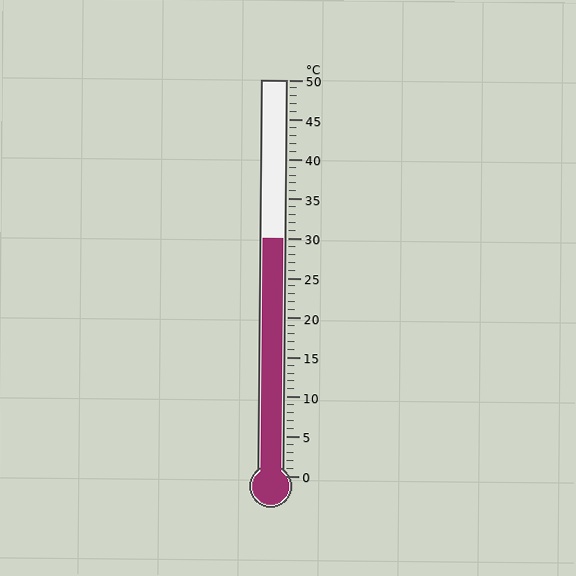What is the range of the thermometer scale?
The thermometer scale ranges from 0°C to 50°C.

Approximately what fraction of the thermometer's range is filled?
The thermometer is filled to approximately 60% of its range.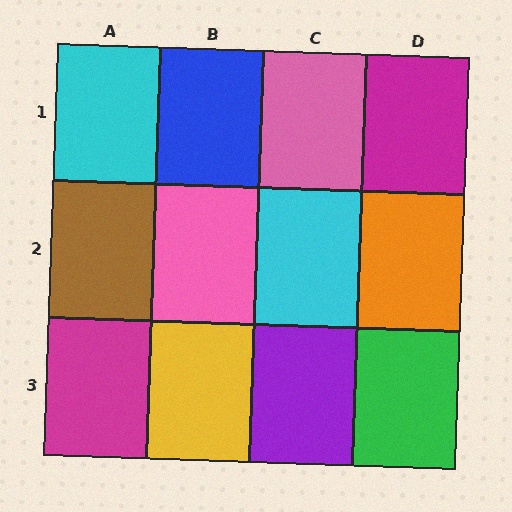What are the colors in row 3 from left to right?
Magenta, yellow, purple, green.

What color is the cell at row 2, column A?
Brown.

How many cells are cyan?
2 cells are cyan.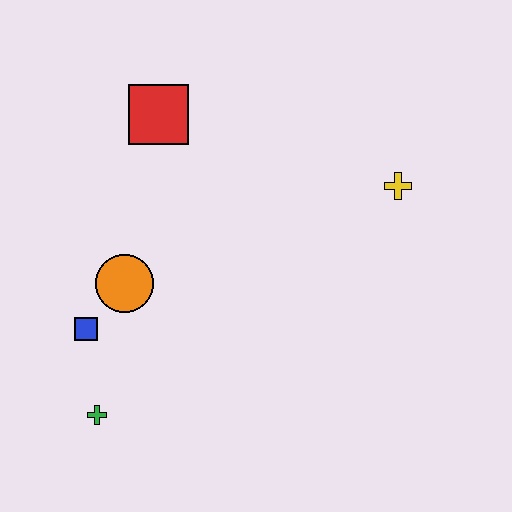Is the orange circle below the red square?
Yes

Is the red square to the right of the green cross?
Yes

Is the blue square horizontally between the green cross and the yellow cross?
No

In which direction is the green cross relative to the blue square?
The green cross is below the blue square.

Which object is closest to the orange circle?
The blue square is closest to the orange circle.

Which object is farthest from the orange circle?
The yellow cross is farthest from the orange circle.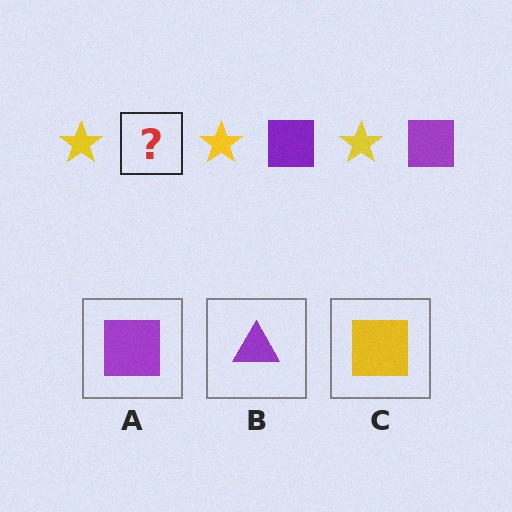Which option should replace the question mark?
Option A.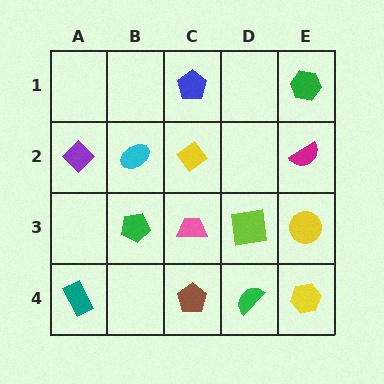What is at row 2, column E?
A magenta semicircle.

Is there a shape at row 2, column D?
No, that cell is empty.